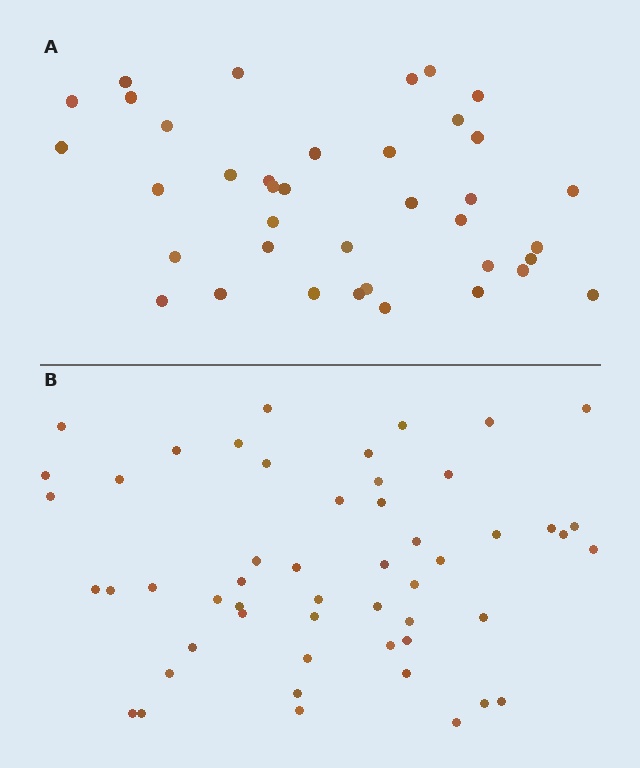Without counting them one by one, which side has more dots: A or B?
Region B (the bottom region) has more dots.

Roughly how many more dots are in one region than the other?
Region B has approximately 15 more dots than region A.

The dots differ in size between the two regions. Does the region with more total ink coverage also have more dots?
No. Region A has more total ink coverage because its dots are larger, but region B actually contains more individual dots. Total area can be misleading — the number of items is what matters here.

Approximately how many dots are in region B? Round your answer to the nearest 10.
About 50 dots. (The exact count is 52, which rounds to 50.)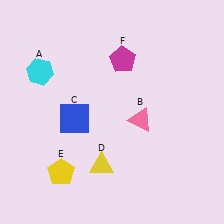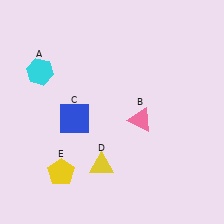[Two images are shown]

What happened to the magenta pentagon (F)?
The magenta pentagon (F) was removed in Image 2. It was in the top-right area of Image 1.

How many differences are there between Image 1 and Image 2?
There is 1 difference between the two images.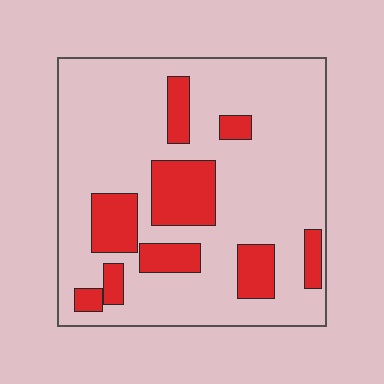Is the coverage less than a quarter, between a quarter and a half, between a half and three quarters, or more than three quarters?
Less than a quarter.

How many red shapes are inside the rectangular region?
9.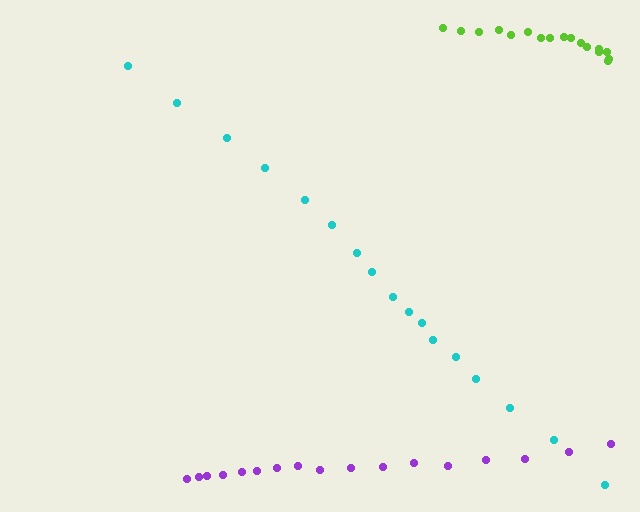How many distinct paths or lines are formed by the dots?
There are 3 distinct paths.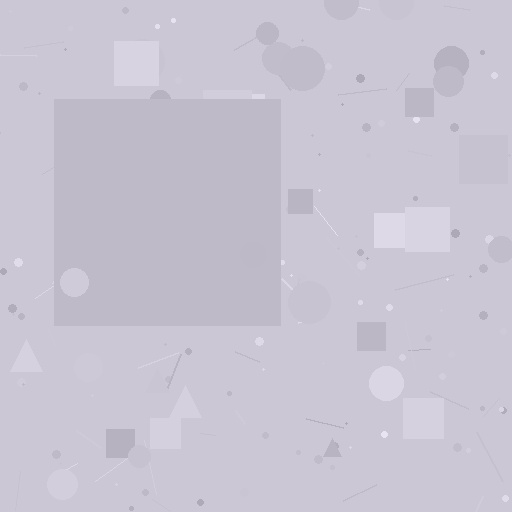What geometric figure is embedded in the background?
A square is embedded in the background.